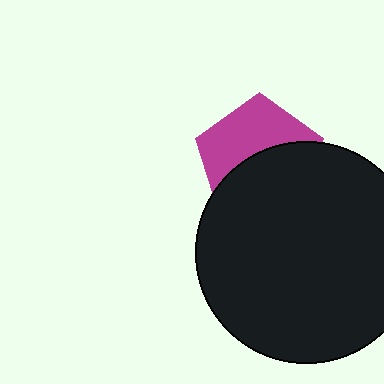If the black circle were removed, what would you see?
You would see the complete magenta pentagon.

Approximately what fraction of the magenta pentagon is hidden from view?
Roughly 53% of the magenta pentagon is hidden behind the black circle.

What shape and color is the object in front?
The object in front is a black circle.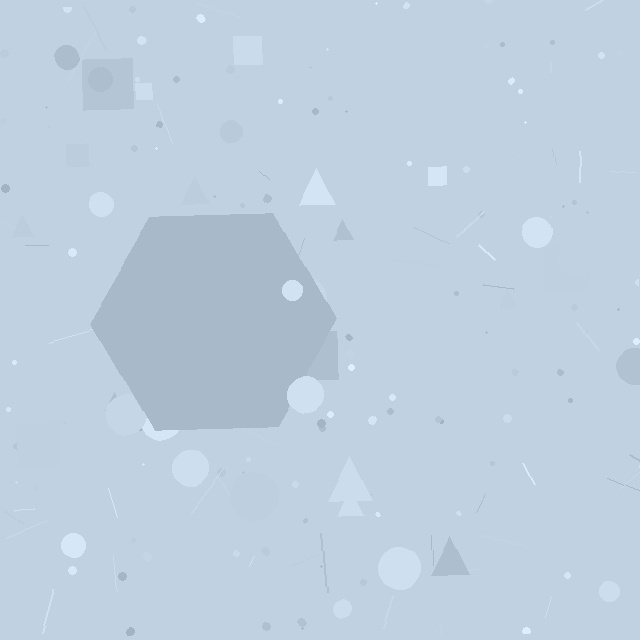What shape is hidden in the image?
A hexagon is hidden in the image.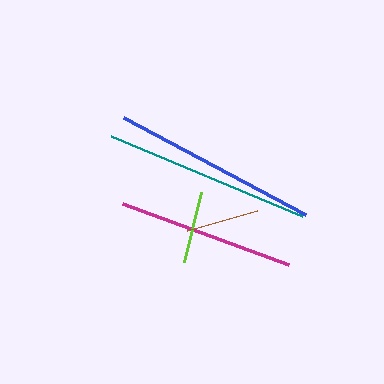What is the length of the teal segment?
The teal segment is approximately 207 pixels long.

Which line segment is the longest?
The teal line is the longest at approximately 207 pixels.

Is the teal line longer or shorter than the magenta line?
The teal line is longer than the magenta line.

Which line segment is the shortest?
The lime line is the shortest at approximately 72 pixels.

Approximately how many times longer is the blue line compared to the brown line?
The blue line is approximately 2.8 times the length of the brown line.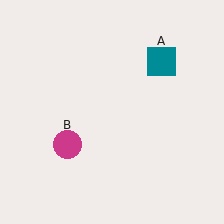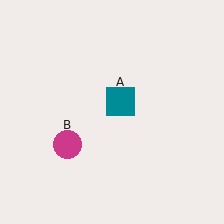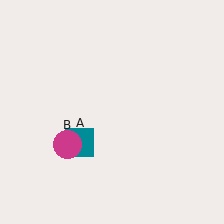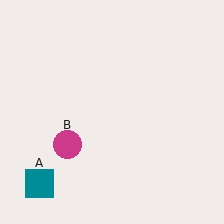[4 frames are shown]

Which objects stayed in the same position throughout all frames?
Magenta circle (object B) remained stationary.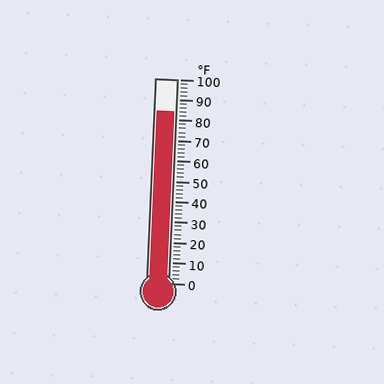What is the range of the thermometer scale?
The thermometer scale ranges from 0°F to 100°F.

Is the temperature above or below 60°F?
The temperature is above 60°F.